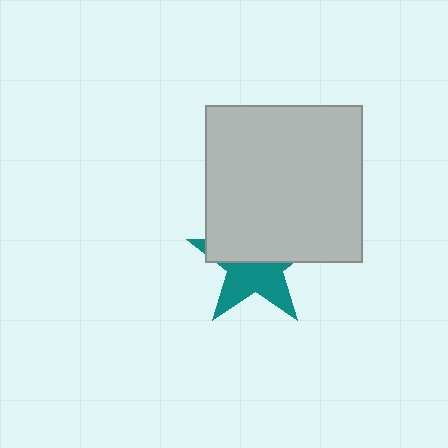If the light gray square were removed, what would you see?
You would see the complete teal star.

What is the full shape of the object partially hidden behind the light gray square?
The partially hidden object is a teal star.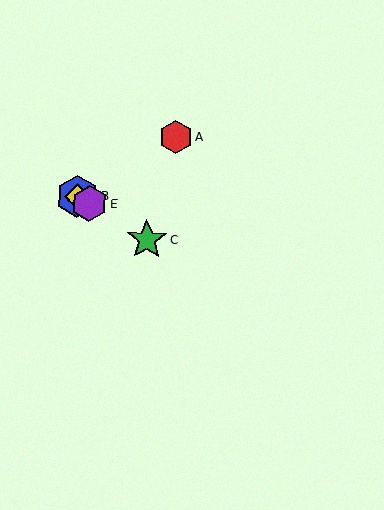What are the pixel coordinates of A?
Object A is at (176, 137).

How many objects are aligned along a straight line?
4 objects (B, C, D, E) are aligned along a straight line.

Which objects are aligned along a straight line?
Objects B, C, D, E are aligned along a straight line.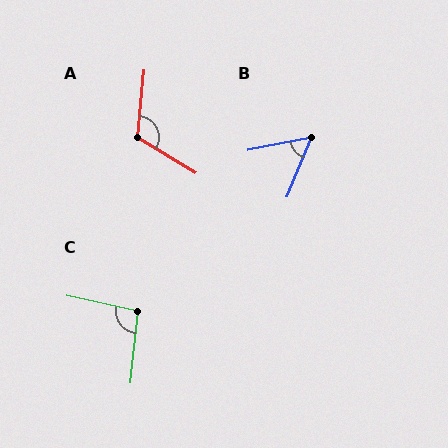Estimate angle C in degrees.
Approximately 97 degrees.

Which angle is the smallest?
B, at approximately 57 degrees.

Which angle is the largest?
A, at approximately 116 degrees.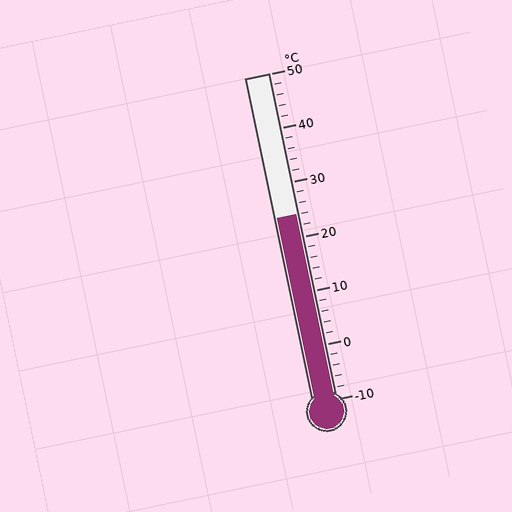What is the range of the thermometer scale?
The thermometer scale ranges from -10°C to 50°C.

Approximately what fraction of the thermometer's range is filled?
The thermometer is filled to approximately 55% of its range.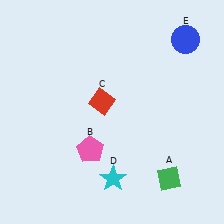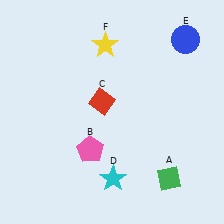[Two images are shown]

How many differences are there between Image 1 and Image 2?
There is 1 difference between the two images.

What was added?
A yellow star (F) was added in Image 2.